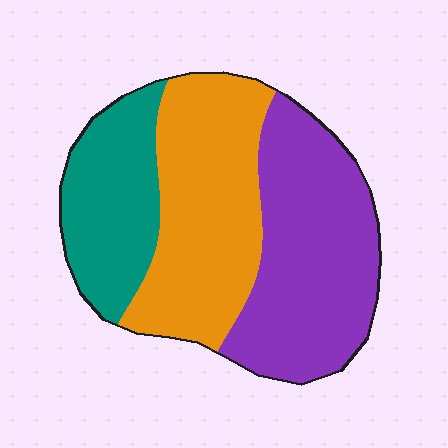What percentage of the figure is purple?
Purple takes up about two fifths (2/5) of the figure.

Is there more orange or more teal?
Orange.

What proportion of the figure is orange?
Orange covers 37% of the figure.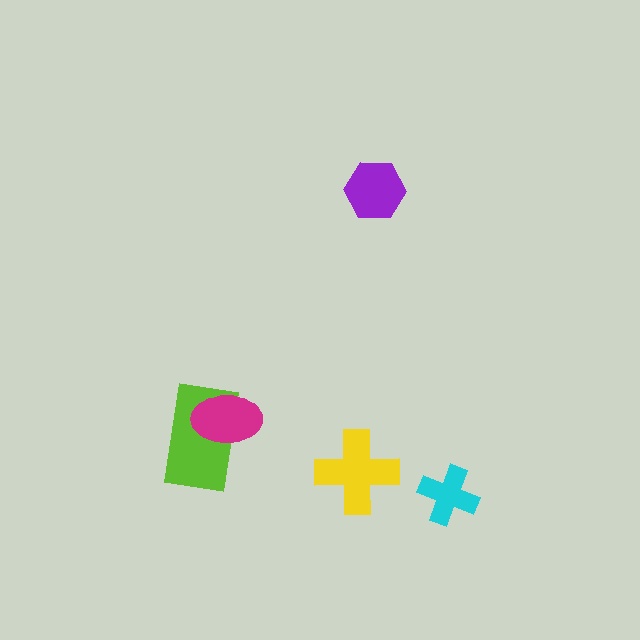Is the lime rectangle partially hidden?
Yes, it is partially covered by another shape.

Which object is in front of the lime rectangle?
The magenta ellipse is in front of the lime rectangle.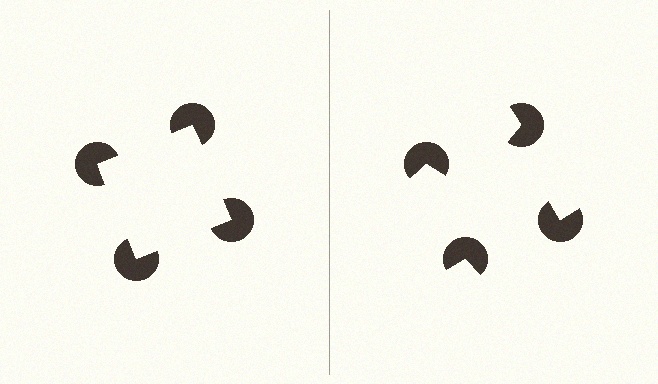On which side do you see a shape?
An illusory square appears on the left side. On the right side the wedge cuts are rotated, so no coherent shape forms.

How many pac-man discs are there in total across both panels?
8 — 4 on each side.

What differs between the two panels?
The pac-man discs are positioned identically on both sides; only the wedge orientations differ. On the left they align to a square; on the right they are misaligned.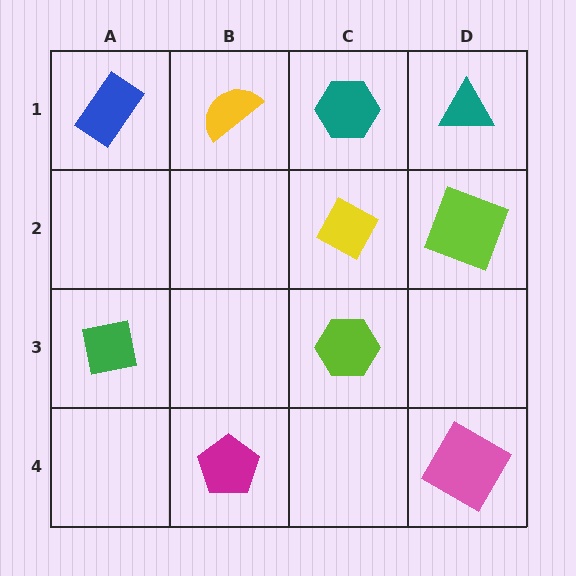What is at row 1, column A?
A blue rectangle.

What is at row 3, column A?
A green square.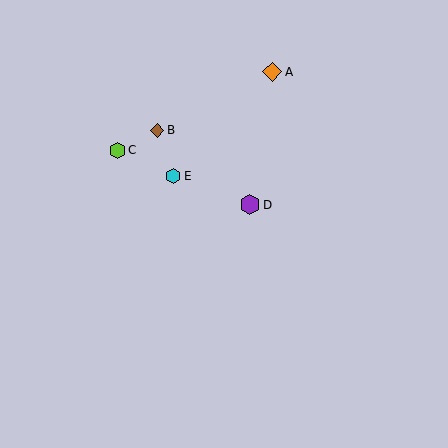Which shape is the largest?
The purple hexagon (labeled D) is the largest.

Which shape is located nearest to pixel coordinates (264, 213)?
The purple hexagon (labeled D) at (250, 205) is nearest to that location.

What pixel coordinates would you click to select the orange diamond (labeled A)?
Click at (272, 72) to select the orange diamond A.